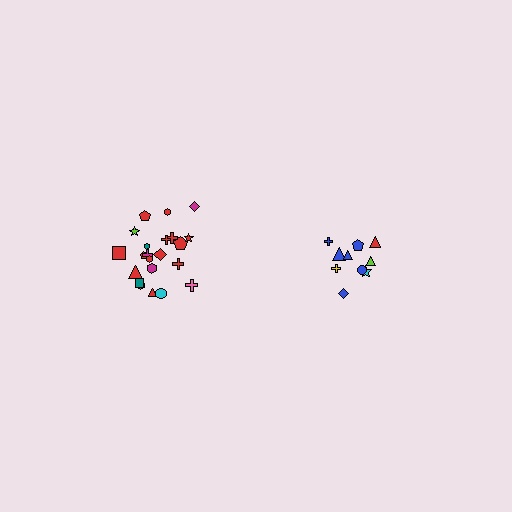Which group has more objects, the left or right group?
The left group.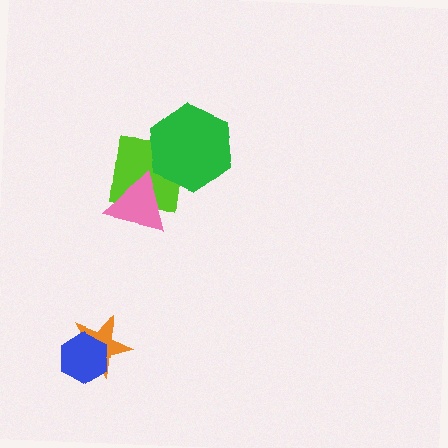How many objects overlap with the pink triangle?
1 object overlaps with the pink triangle.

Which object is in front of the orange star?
The blue hexagon is in front of the orange star.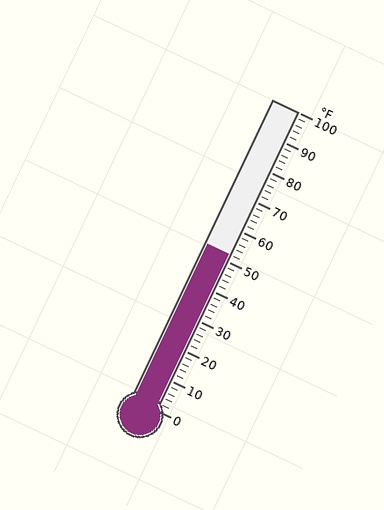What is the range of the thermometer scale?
The thermometer scale ranges from 0°F to 100°F.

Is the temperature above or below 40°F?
The temperature is above 40°F.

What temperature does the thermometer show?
The thermometer shows approximately 52°F.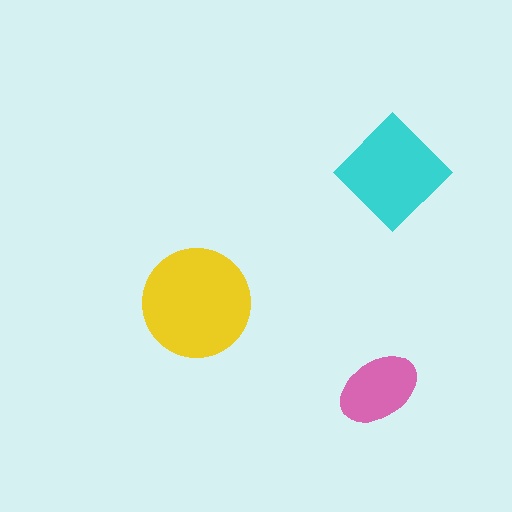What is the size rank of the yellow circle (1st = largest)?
1st.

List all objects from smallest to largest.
The pink ellipse, the cyan diamond, the yellow circle.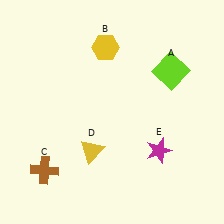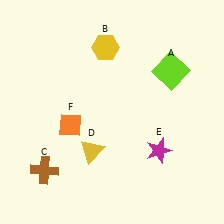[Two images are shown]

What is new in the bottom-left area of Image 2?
An orange diamond (F) was added in the bottom-left area of Image 2.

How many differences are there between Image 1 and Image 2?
There is 1 difference between the two images.